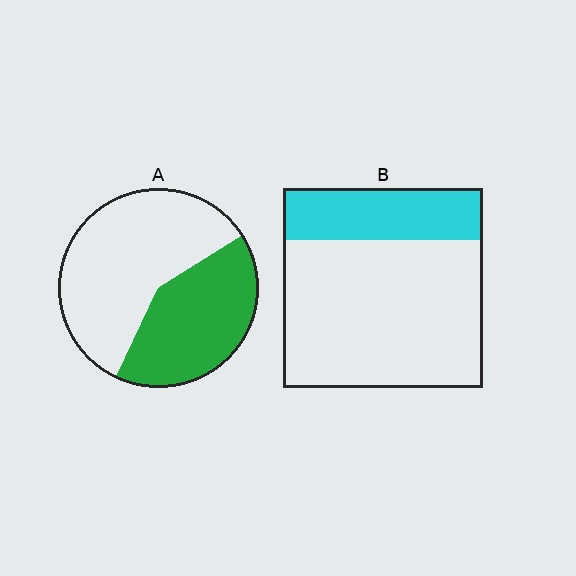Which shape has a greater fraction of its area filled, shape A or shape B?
Shape A.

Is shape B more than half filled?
No.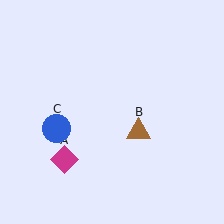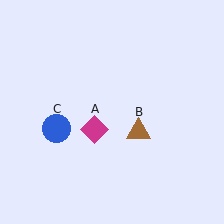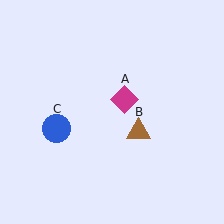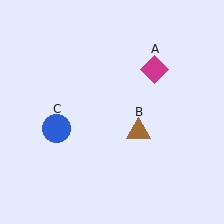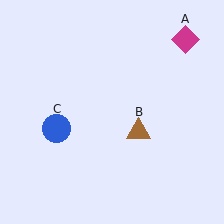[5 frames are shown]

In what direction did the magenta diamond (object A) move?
The magenta diamond (object A) moved up and to the right.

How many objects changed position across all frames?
1 object changed position: magenta diamond (object A).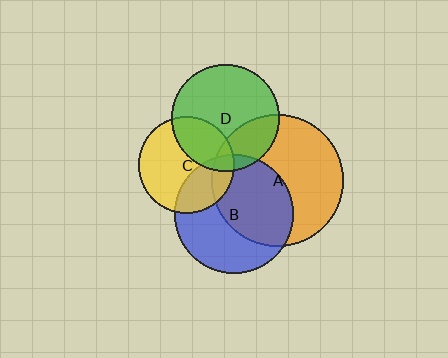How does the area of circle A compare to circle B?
Approximately 1.2 times.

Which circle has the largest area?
Circle A (orange).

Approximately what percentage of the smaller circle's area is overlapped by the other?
Approximately 25%.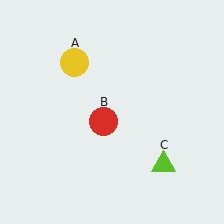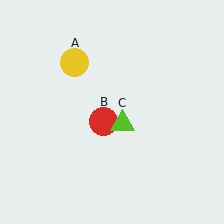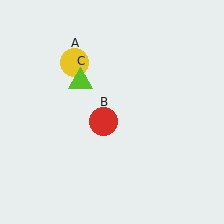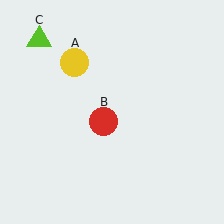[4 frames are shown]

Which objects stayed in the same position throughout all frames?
Yellow circle (object A) and red circle (object B) remained stationary.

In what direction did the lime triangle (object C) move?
The lime triangle (object C) moved up and to the left.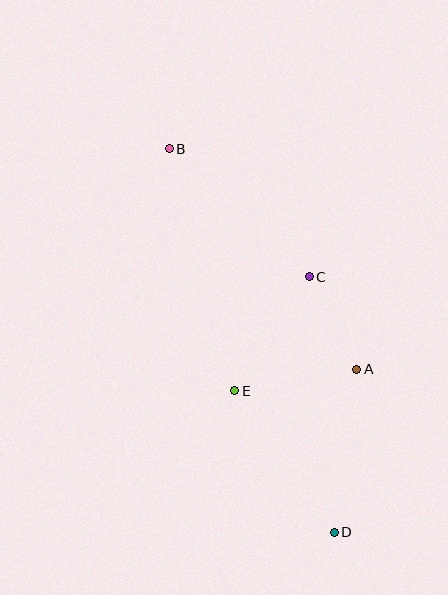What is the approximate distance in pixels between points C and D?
The distance between C and D is approximately 257 pixels.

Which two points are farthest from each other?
Points B and D are farthest from each other.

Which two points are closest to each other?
Points A and C are closest to each other.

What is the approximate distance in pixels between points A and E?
The distance between A and E is approximately 124 pixels.